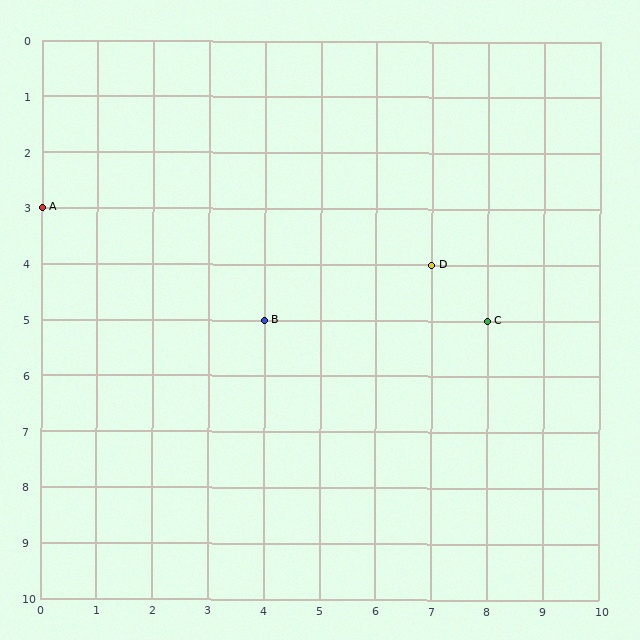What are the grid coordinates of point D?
Point D is at grid coordinates (7, 4).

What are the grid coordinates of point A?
Point A is at grid coordinates (0, 3).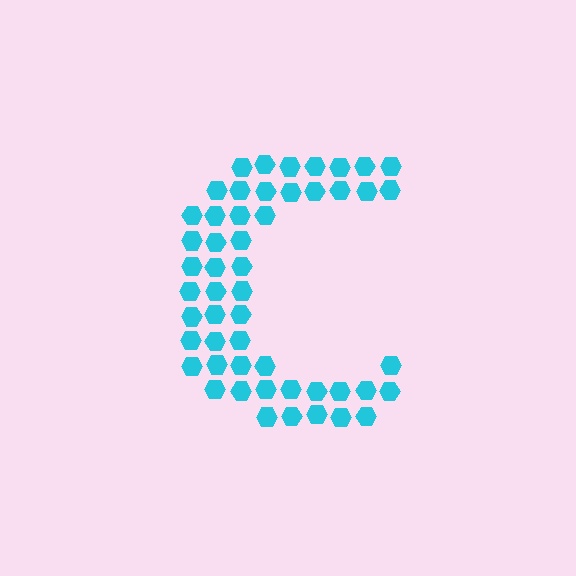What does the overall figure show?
The overall figure shows the letter C.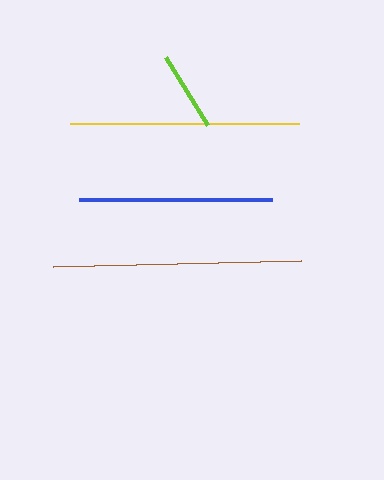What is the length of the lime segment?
The lime segment is approximately 80 pixels long.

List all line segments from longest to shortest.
From longest to shortest: brown, yellow, blue, lime.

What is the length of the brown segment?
The brown segment is approximately 249 pixels long.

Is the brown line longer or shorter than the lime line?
The brown line is longer than the lime line.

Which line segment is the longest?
The brown line is the longest at approximately 249 pixels.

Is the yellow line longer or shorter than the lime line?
The yellow line is longer than the lime line.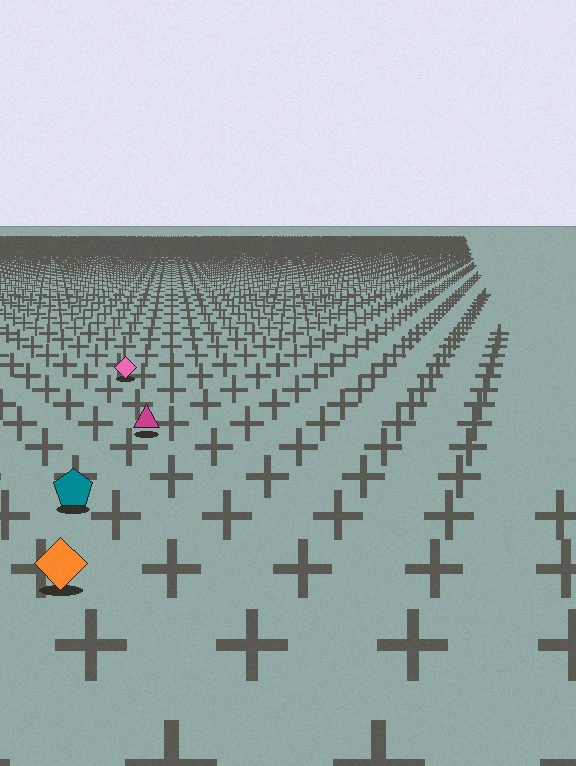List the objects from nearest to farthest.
From nearest to farthest: the orange diamond, the teal pentagon, the magenta triangle, the pink diamond.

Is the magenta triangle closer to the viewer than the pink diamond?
Yes. The magenta triangle is closer — you can tell from the texture gradient: the ground texture is coarser near it.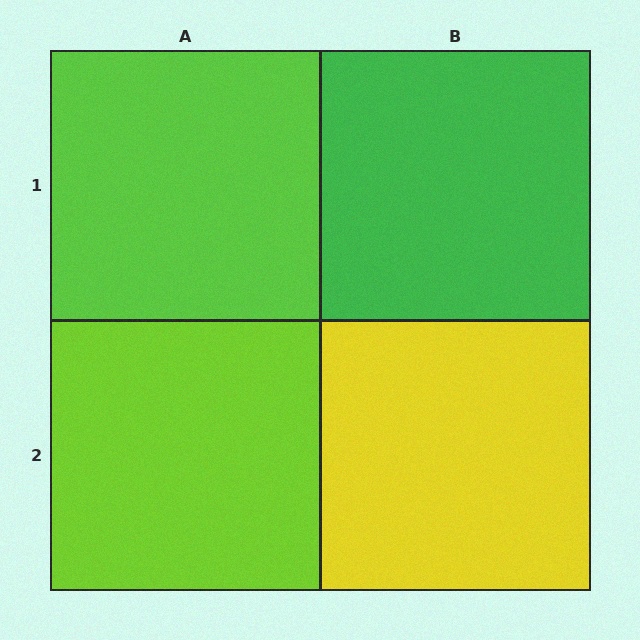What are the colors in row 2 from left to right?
Lime, yellow.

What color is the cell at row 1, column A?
Lime.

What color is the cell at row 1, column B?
Green.